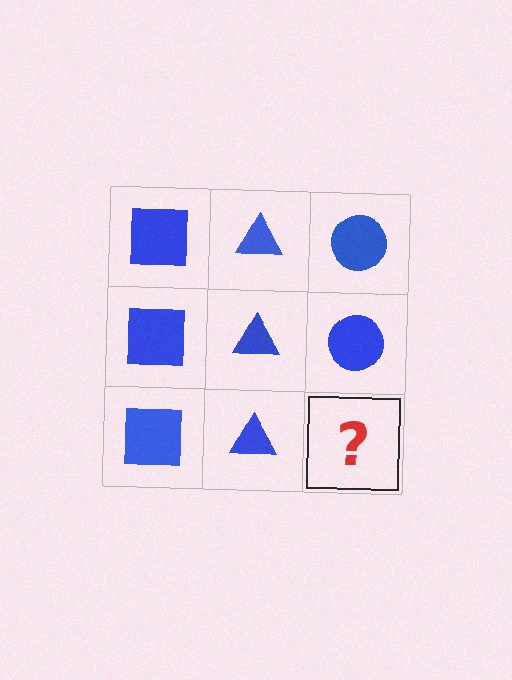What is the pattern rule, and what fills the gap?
The rule is that each column has a consistent shape. The gap should be filled with a blue circle.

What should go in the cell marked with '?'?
The missing cell should contain a blue circle.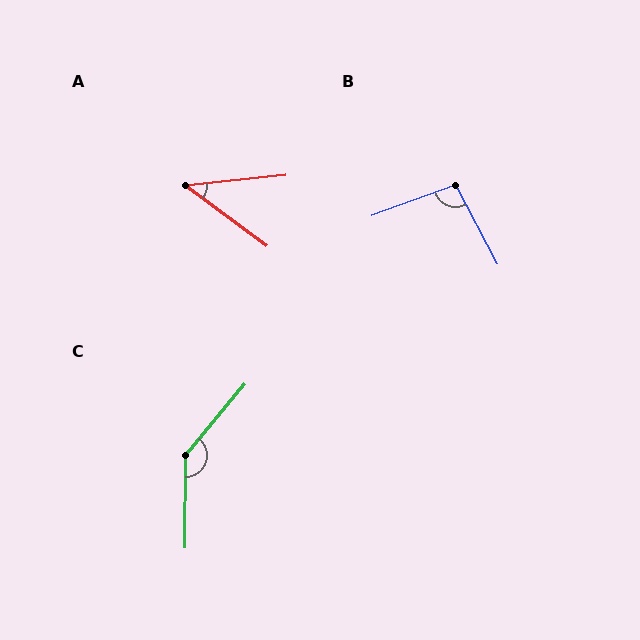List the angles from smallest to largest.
A (43°), B (97°), C (141°).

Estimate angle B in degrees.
Approximately 97 degrees.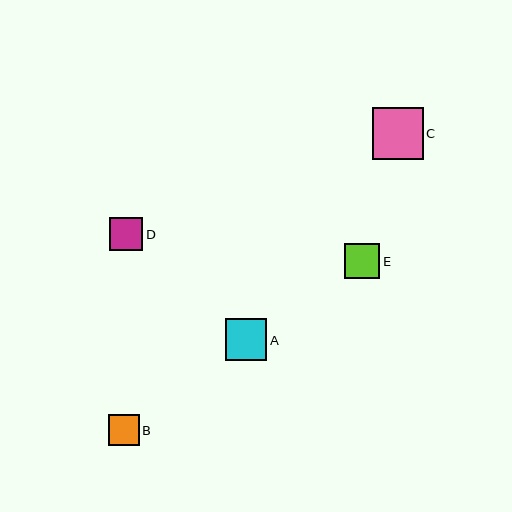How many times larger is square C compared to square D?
Square C is approximately 1.6 times the size of square D.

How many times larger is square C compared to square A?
Square C is approximately 1.2 times the size of square A.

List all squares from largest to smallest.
From largest to smallest: C, A, E, D, B.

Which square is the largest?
Square C is the largest with a size of approximately 51 pixels.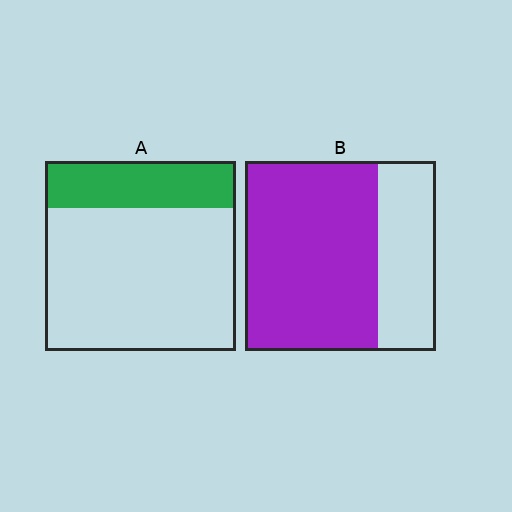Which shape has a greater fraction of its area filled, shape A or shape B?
Shape B.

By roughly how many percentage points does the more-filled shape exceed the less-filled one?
By roughly 45 percentage points (B over A).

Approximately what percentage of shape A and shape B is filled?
A is approximately 25% and B is approximately 70%.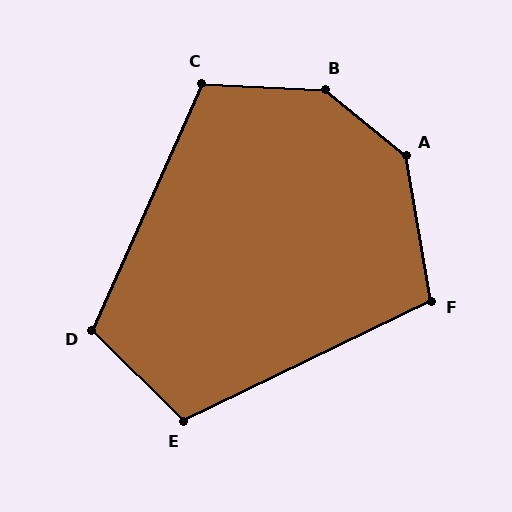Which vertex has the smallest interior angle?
F, at approximately 106 degrees.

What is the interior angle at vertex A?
Approximately 139 degrees (obtuse).